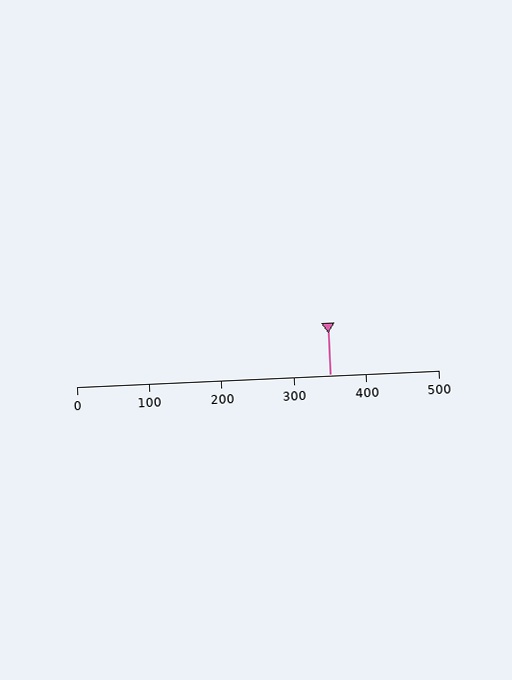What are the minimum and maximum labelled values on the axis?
The axis runs from 0 to 500.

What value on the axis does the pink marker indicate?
The marker indicates approximately 350.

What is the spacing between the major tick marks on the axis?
The major ticks are spaced 100 apart.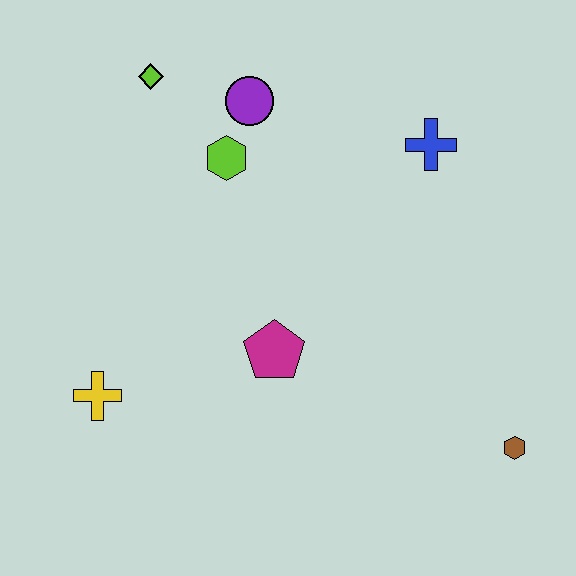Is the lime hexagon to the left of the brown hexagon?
Yes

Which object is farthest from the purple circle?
The brown hexagon is farthest from the purple circle.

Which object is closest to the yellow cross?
The magenta pentagon is closest to the yellow cross.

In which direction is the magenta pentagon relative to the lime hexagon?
The magenta pentagon is below the lime hexagon.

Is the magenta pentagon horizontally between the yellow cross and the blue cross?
Yes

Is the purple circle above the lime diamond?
No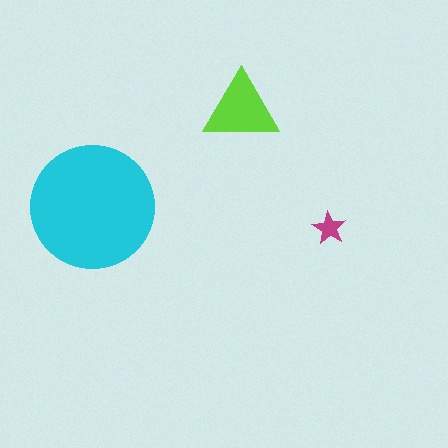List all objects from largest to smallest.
The cyan circle, the lime triangle, the magenta star.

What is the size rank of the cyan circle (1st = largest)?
1st.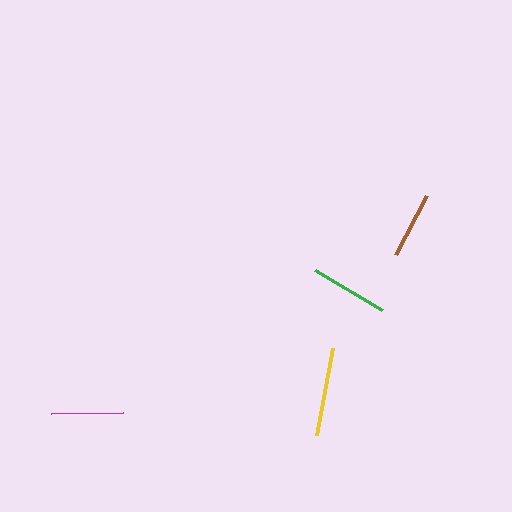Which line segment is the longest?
The yellow line is the longest at approximately 89 pixels.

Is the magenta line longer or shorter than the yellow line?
The yellow line is longer than the magenta line.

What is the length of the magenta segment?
The magenta segment is approximately 72 pixels long.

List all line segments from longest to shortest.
From longest to shortest: yellow, green, magenta, brown.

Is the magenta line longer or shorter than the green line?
The green line is longer than the magenta line.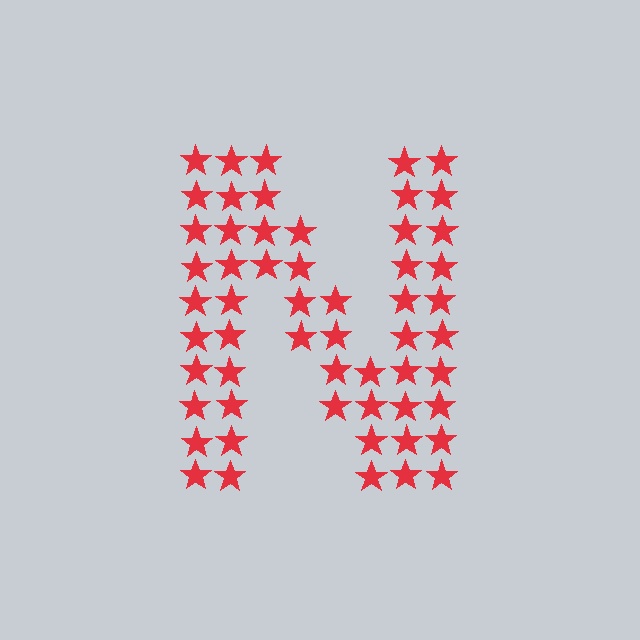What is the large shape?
The large shape is the letter N.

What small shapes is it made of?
It is made of small stars.